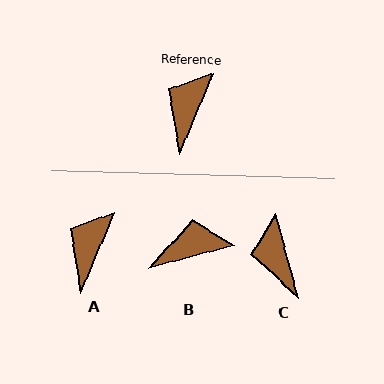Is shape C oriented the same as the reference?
No, it is off by about 38 degrees.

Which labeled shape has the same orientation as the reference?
A.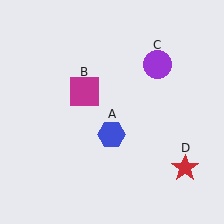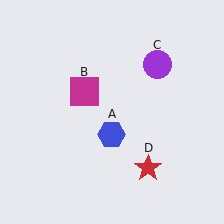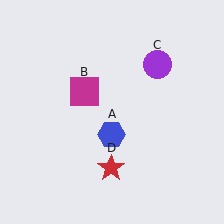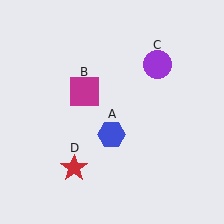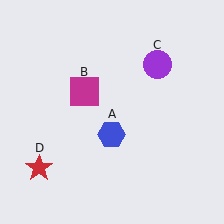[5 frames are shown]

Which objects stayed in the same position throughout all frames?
Blue hexagon (object A) and magenta square (object B) and purple circle (object C) remained stationary.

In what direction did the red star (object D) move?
The red star (object D) moved left.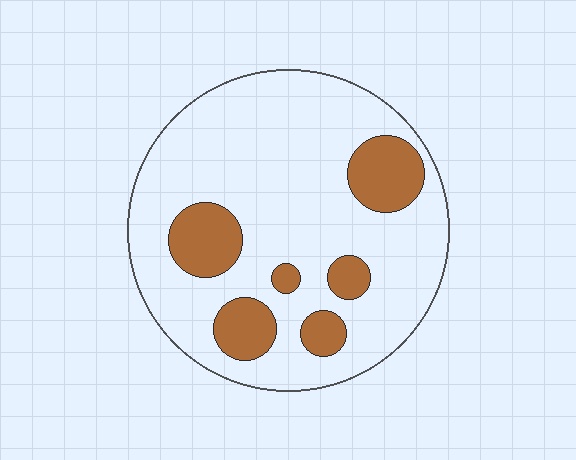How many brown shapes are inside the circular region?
6.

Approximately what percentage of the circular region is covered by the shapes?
Approximately 20%.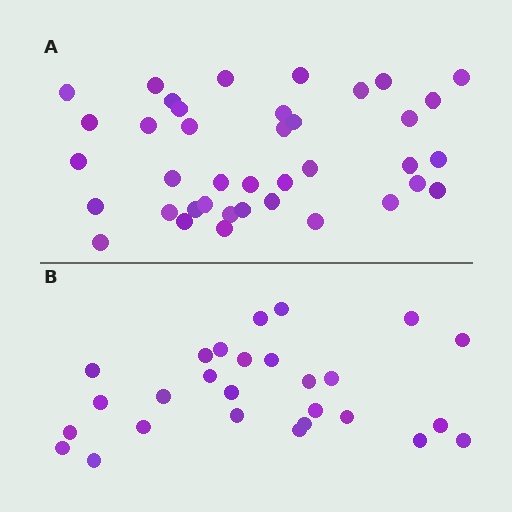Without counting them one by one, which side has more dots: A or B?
Region A (the top region) has more dots.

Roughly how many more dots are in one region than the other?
Region A has roughly 12 or so more dots than region B.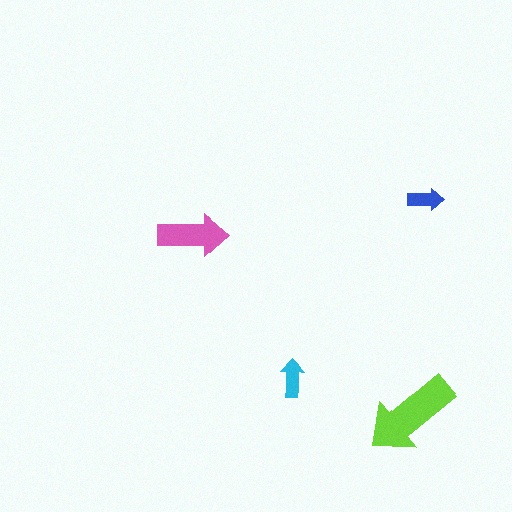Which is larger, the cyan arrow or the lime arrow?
The lime one.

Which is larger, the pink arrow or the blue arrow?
The pink one.